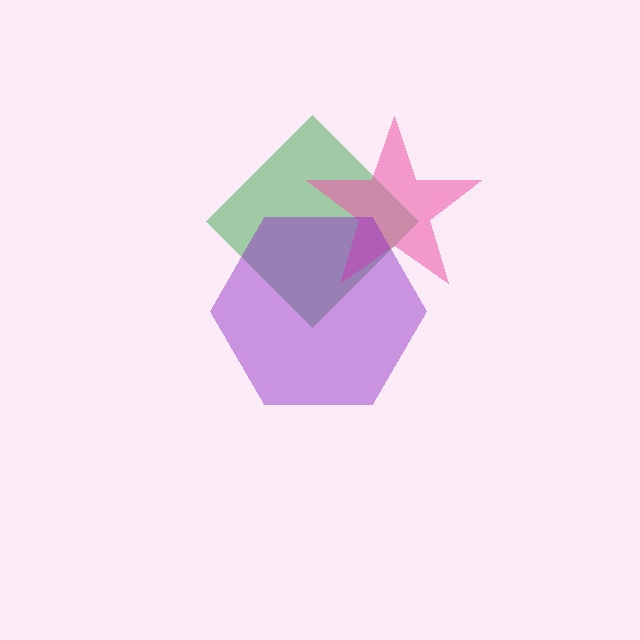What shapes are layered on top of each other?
The layered shapes are: a green diamond, a pink star, a purple hexagon.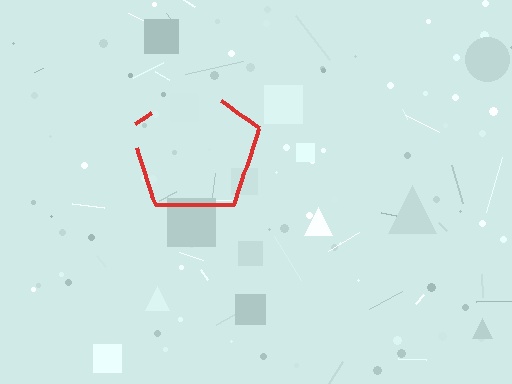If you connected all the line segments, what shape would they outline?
They would outline a pentagon.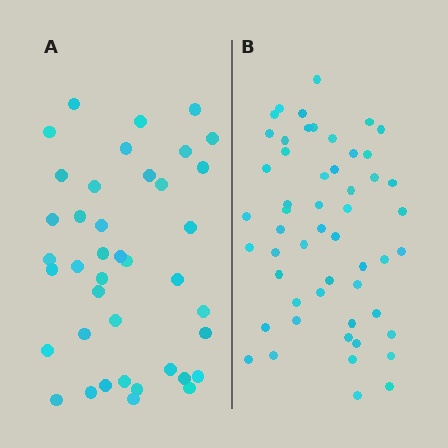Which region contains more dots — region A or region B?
Region B (the right region) has more dots.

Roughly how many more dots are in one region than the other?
Region B has approximately 15 more dots than region A.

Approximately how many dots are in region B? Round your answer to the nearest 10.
About 50 dots. (The exact count is 53, which rounds to 50.)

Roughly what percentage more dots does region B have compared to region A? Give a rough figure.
About 30% more.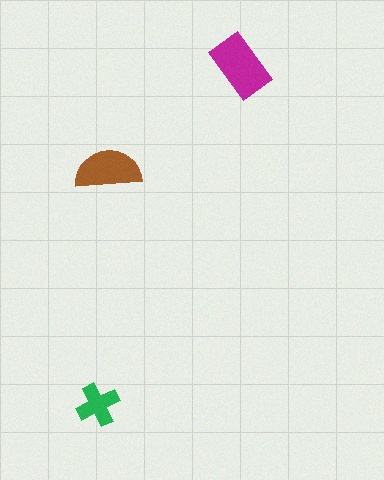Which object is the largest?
The magenta rectangle.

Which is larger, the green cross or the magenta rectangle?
The magenta rectangle.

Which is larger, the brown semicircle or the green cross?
The brown semicircle.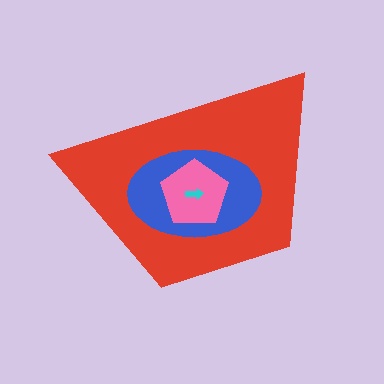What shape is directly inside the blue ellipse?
The pink pentagon.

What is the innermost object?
The cyan arrow.